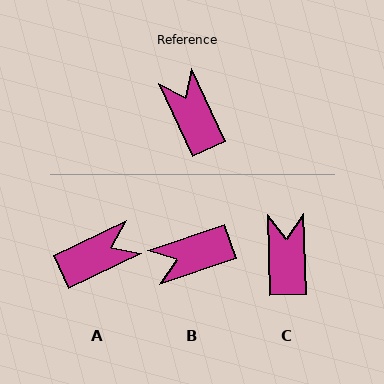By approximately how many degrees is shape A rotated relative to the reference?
Approximately 90 degrees clockwise.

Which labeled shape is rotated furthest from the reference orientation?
A, about 90 degrees away.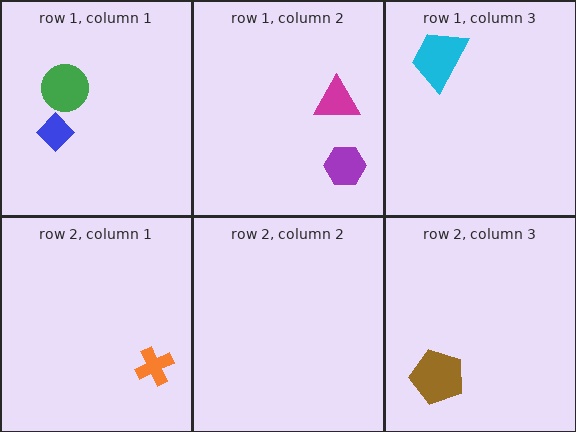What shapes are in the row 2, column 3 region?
The brown pentagon.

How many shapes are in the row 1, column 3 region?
1.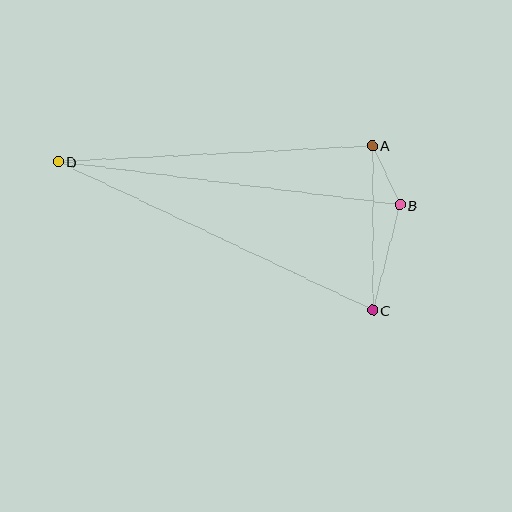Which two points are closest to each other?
Points A and B are closest to each other.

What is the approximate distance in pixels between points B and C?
The distance between B and C is approximately 109 pixels.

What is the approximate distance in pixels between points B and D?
The distance between B and D is approximately 345 pixels.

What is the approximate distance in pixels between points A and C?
The distance between A and C is approximately 164 pixels.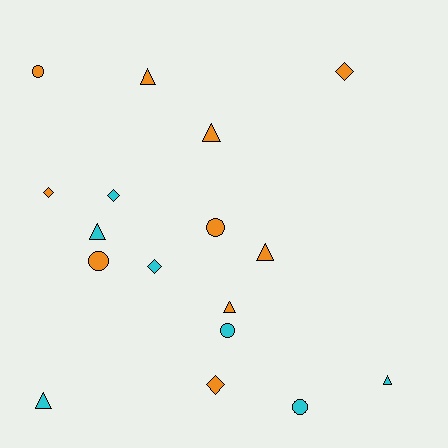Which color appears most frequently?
Orange, with 10 objects.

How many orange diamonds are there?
There are 3 orange diamonds.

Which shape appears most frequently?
Triangle, with 7 objects.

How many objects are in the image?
There are 17 objects.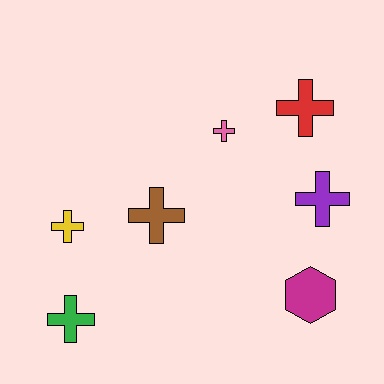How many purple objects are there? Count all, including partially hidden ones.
There is 1 purple object.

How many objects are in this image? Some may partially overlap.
There are 7 objects.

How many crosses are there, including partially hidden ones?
There are 6 crosses.